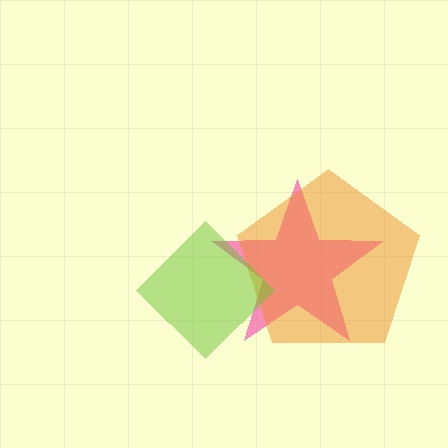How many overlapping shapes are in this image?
There are 3 overlapping shapes in the image.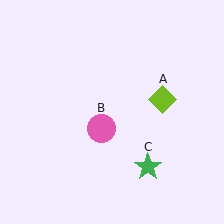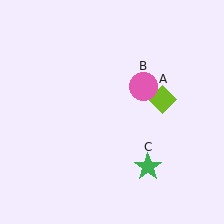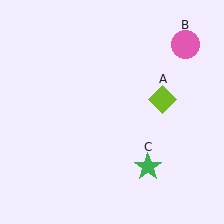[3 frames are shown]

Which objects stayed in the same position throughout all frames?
Lime diamond (object A) and green star (object C) remained stationary.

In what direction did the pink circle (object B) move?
The pink circle (object B) moved up and to the right.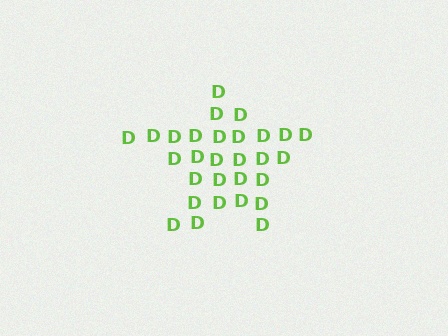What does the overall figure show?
The overall figure shows a star.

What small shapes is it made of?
It is made of small letter D's.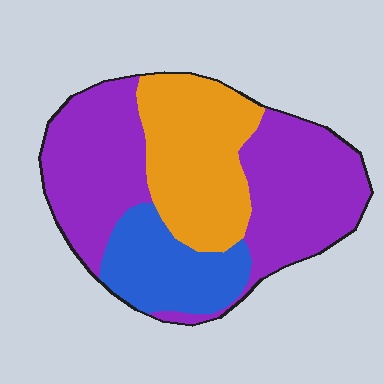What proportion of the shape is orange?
Orange covers 29% of the shape.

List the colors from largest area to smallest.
From largest to smallest: purple, orange, blue.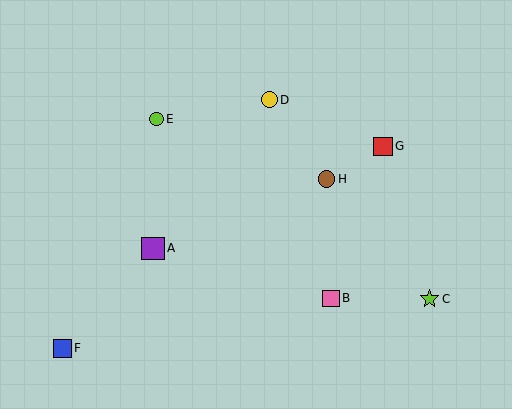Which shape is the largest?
The purple square (labeled A) is the largest.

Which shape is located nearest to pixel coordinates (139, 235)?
The purple square (labeled A) at (153, 249) is nearest to that location.